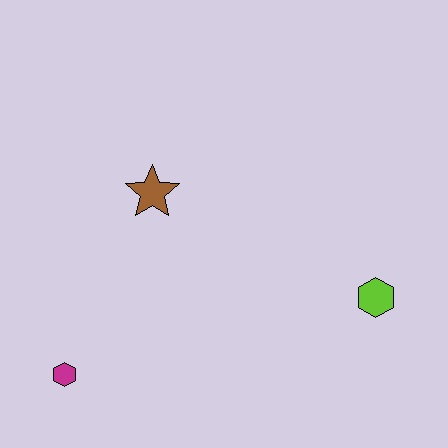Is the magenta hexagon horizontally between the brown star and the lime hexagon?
No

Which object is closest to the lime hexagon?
The brown star is closest to the lime hexagon.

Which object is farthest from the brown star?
The lime hexagon is farthest from the brown star.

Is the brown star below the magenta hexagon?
No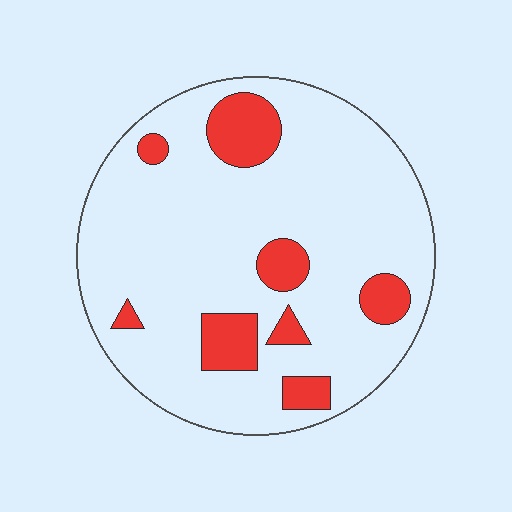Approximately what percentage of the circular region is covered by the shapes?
Approximately 15%.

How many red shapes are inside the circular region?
8.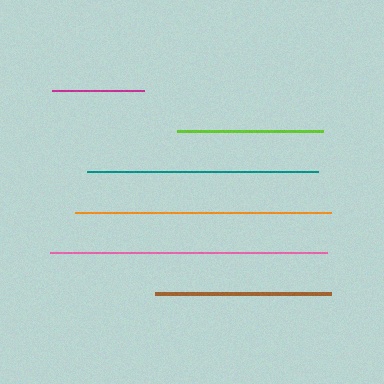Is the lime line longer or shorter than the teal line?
The teal line is longer than the lime line.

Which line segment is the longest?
The pink line is the longest at approximately 278 pixels.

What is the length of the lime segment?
The lime segment is approximately 146 pixels long.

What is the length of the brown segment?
The brown segment is approximately 176 pixels long.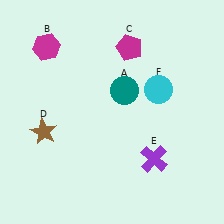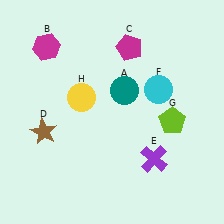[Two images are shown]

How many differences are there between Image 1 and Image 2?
There are 2 differences between the two images.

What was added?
A lime pentagon (G), a yellow circle (H) were added in Image 2.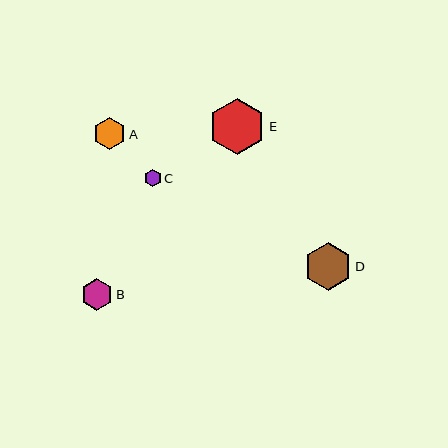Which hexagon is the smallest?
Hexagon C is the smallest with a size of approximately 17 pixels.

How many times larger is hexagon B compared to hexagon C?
Hexagon B is approximately 1.9 times the size of hexagon C.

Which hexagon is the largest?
Hexagon E is the largest with a size of approximately 57 pixels.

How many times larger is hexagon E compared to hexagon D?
Hexagon E is approximately 1.2 times the size of hexagon D.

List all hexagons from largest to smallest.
From largest to smallest: E, D, B, A, C.